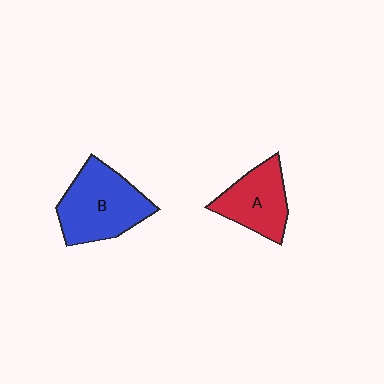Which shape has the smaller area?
Shape A (red).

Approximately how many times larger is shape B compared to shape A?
Approximately 1.4 times.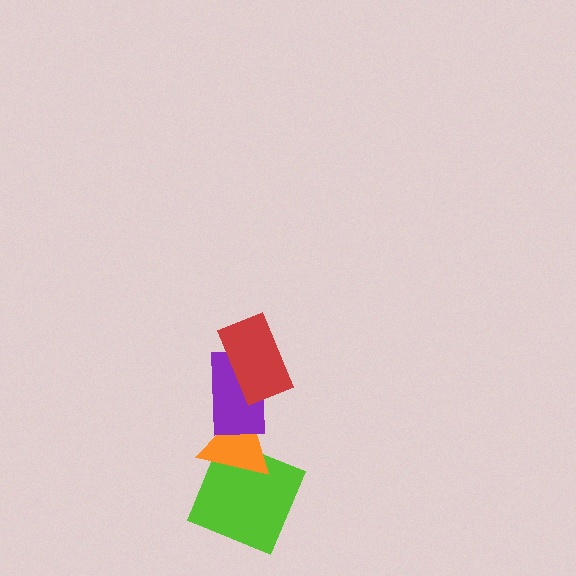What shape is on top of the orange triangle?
The purple rectangle is on top of the orange triangle.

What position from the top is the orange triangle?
The orange triangle is 3rd from the top.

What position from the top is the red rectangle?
The red rectangle is 1st from the top.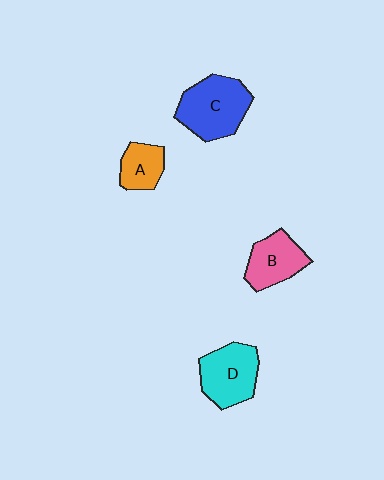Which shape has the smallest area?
Shape A (orange).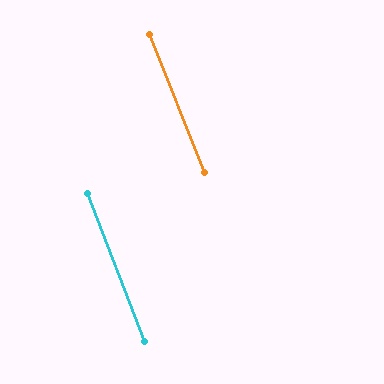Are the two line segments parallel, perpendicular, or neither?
Parallel — their directions differ by only 0.6°.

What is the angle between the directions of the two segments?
Approximately 1 degree.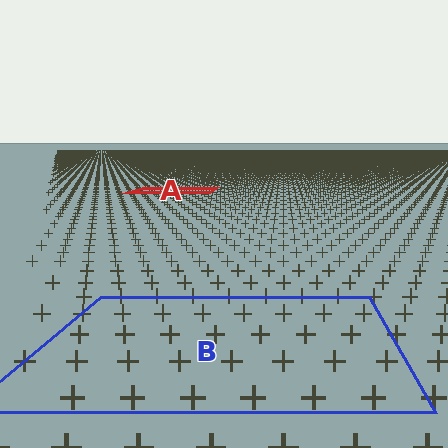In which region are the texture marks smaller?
The texture marks are smaller in region A, because it is farther away.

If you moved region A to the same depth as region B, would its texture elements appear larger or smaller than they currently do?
They would appear larger. At a closer depth, the same texture elements are projected at a bigger on-screen size.